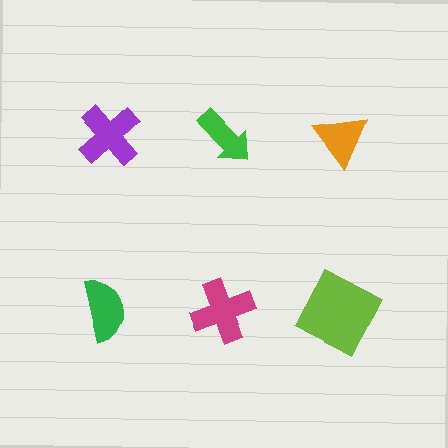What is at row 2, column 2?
A magenta cross.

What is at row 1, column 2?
A green arrow.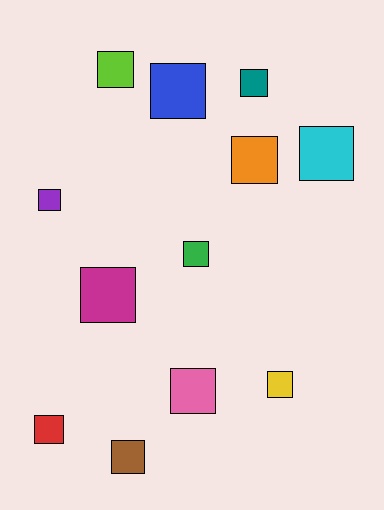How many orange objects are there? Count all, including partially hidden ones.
There is 1 orange object.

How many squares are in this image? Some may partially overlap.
There are 12 squares.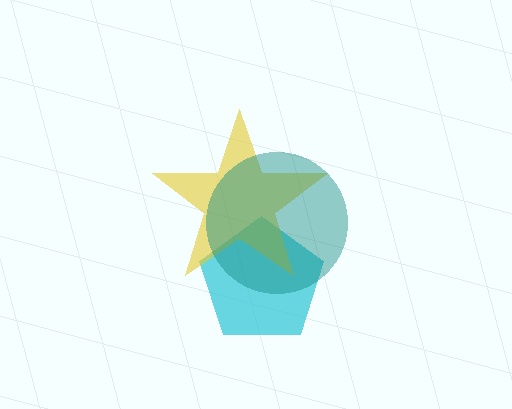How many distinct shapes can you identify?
There are 3 distinct shapes: a cyan pentagon, a yellow star, a teal circle.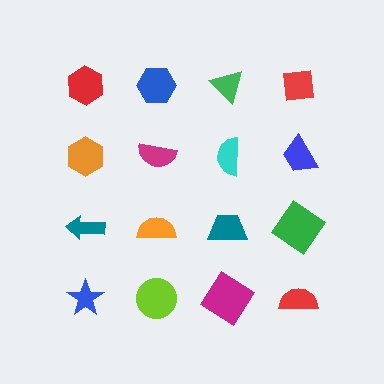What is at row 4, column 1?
A blue star.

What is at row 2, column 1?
An orange hexagon.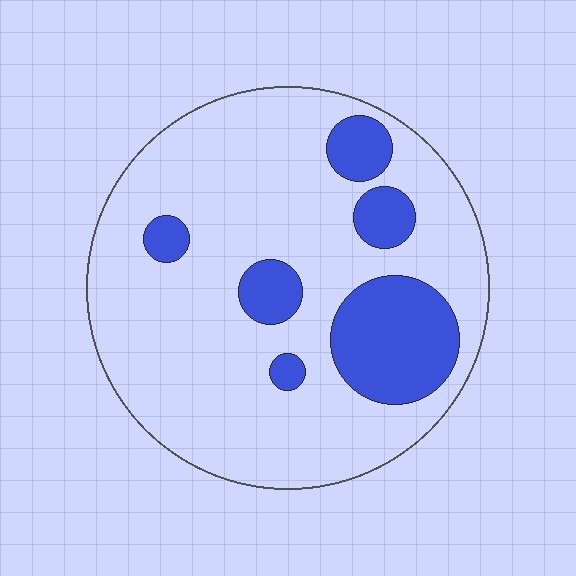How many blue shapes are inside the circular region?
6.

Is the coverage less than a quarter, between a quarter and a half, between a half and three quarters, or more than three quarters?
Less than a quarter.